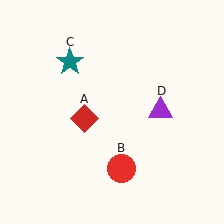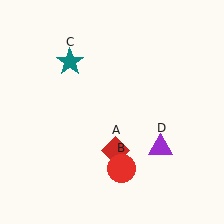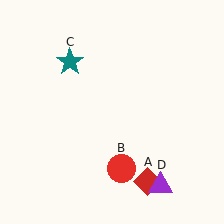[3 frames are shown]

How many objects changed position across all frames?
2 objects changed position: red diamond (object A), purple triangle (object D).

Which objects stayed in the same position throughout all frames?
Red circle (object B) and teal star (object C) remained stationary.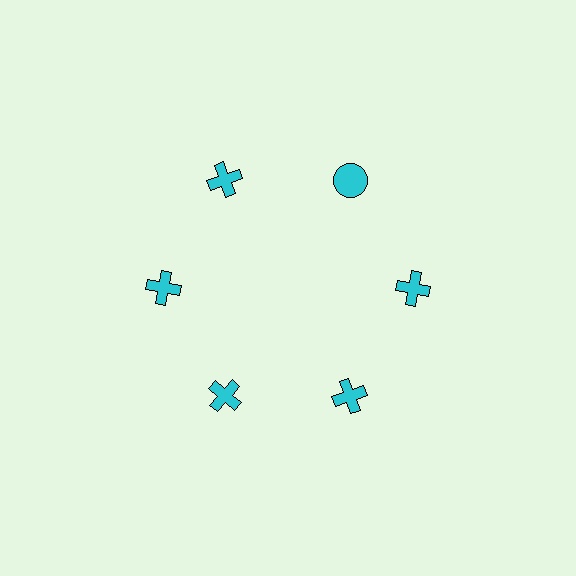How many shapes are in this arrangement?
There are 6 shapes arranged in a ring pattern.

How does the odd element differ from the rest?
It has a different shape: circle instead of cross.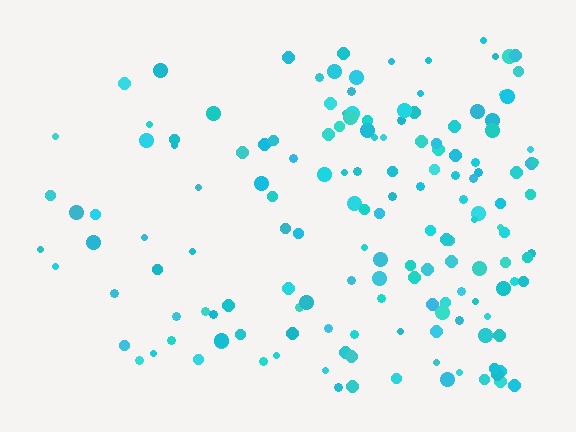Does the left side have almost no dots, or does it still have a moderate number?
Still a moderate number, just noticeably fewer than the right.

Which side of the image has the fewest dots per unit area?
The left.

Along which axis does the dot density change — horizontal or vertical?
Horizontal.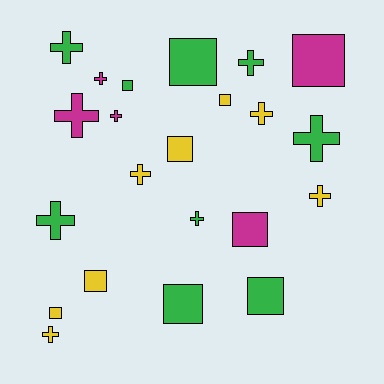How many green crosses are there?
There are 5 green crosses.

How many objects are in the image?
There are 22 objects.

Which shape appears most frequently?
Cross, with 12 objects.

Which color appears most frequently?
Green, with 9 objects.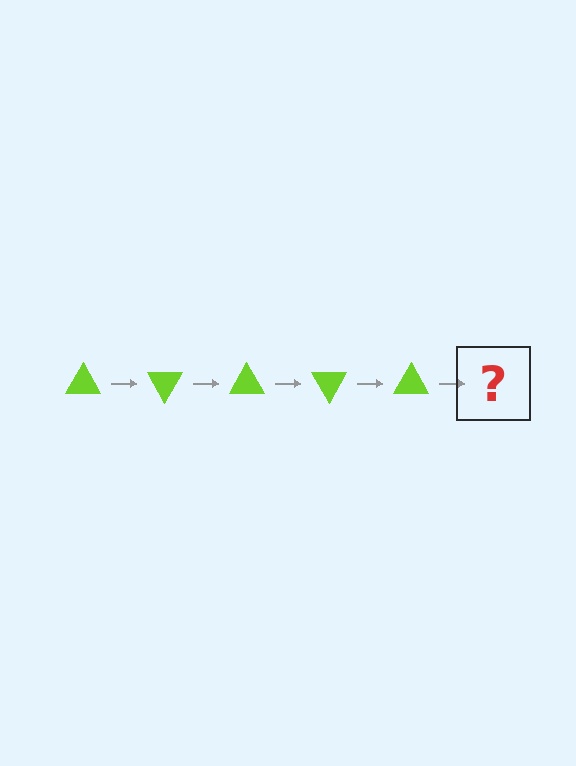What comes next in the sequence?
The next element should be a lime triangle rotated 300 degrees.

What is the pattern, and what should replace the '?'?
The pattern is that the triangle rotates 60 degrees each step. The '?' should be a lime triangle rotated 300 degrees.